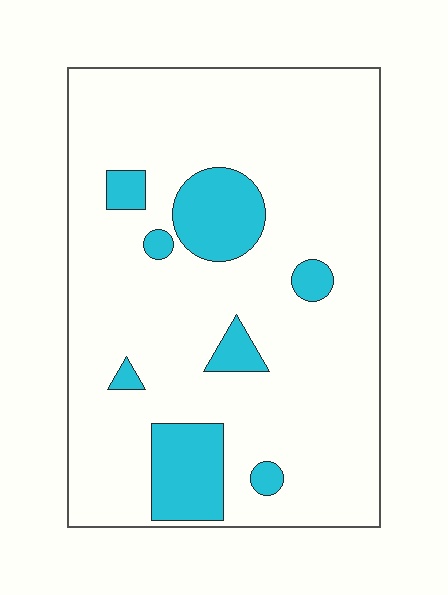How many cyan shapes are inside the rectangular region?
8.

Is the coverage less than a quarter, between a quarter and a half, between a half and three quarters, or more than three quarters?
Less than a quarter.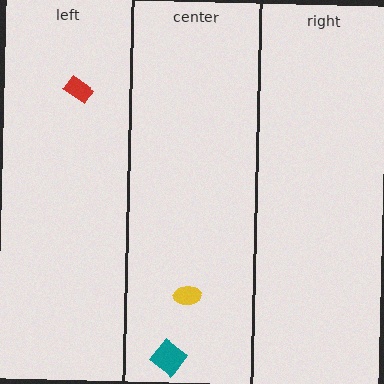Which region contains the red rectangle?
The left region.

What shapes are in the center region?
The yellow ellipse, the teal diamond.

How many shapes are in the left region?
1.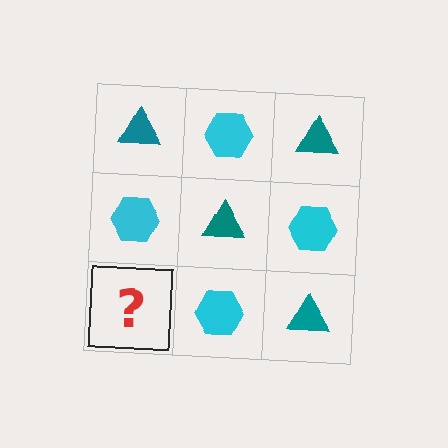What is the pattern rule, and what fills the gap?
The rule is that it alternates teal triangle and cyan hexagon in a checkerboard pattern. The gap should be filled with a teal triangle.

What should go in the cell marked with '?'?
The missing cell should contain a teal triangle.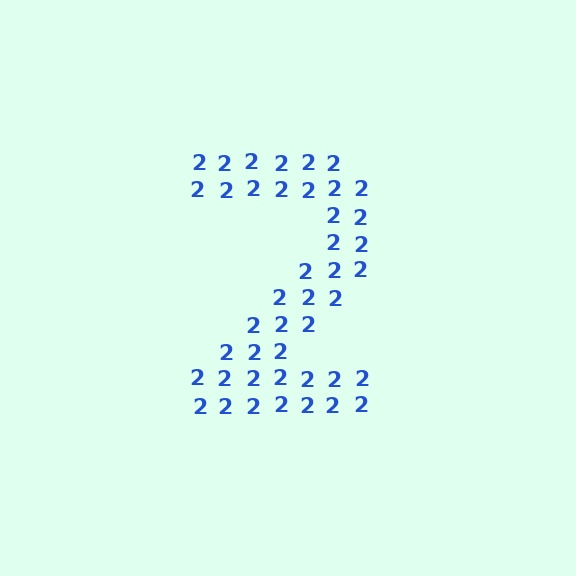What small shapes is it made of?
It is made of small digit 2's.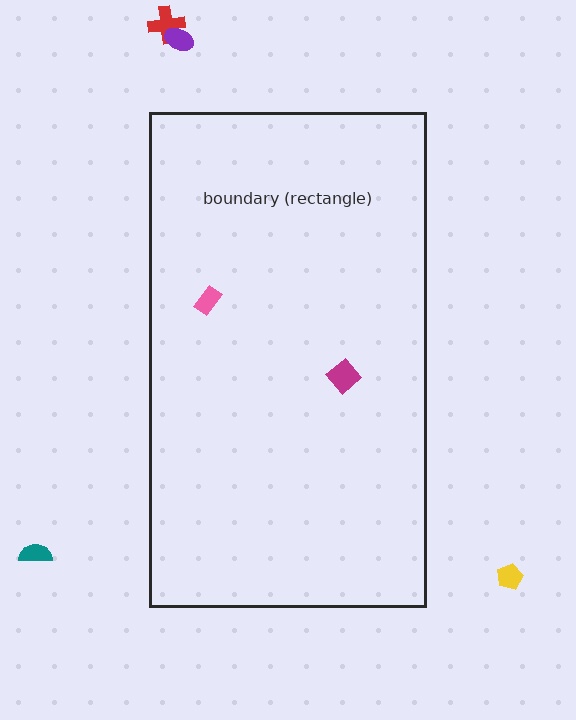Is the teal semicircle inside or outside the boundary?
Outside.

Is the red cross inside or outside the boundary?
Outside.